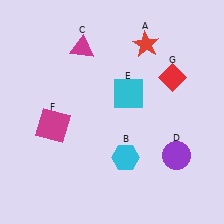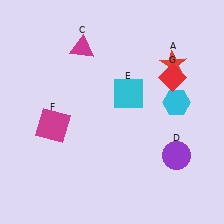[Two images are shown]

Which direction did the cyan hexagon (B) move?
The cyan hexagon (B) moved up.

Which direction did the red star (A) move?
The red star (A) moved right.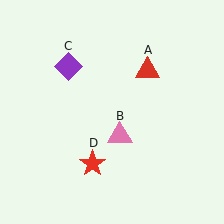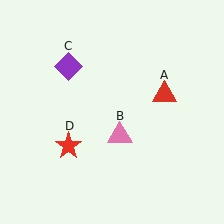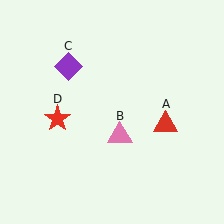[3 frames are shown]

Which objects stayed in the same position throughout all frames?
Pink triangle (object B) and purple diamond (object C) remained stationary.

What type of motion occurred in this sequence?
The red triangle (object A), red star (object D) rotated clockwise around the center of the scene.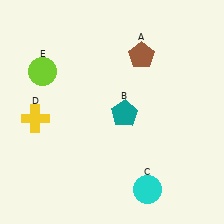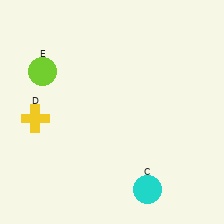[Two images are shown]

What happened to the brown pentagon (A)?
The brown pentagon (A) was removed in Image 2. It was in the top-right area of Image 1.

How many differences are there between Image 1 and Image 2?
There are 2 differences between the two images.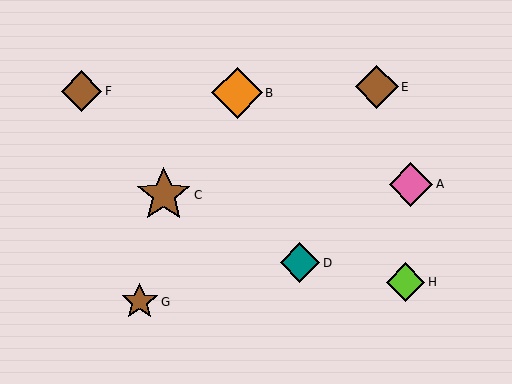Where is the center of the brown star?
The center of the brown star is at (140, 302).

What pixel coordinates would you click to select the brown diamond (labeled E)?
Click at (377, 87) to select the brown diamond E.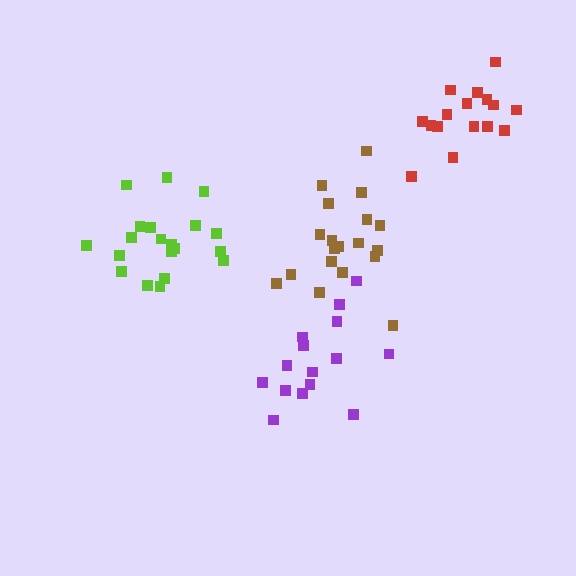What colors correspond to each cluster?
The clusters are colored: purple, lime, brown, red.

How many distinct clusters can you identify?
There are 4 distinct clusters.